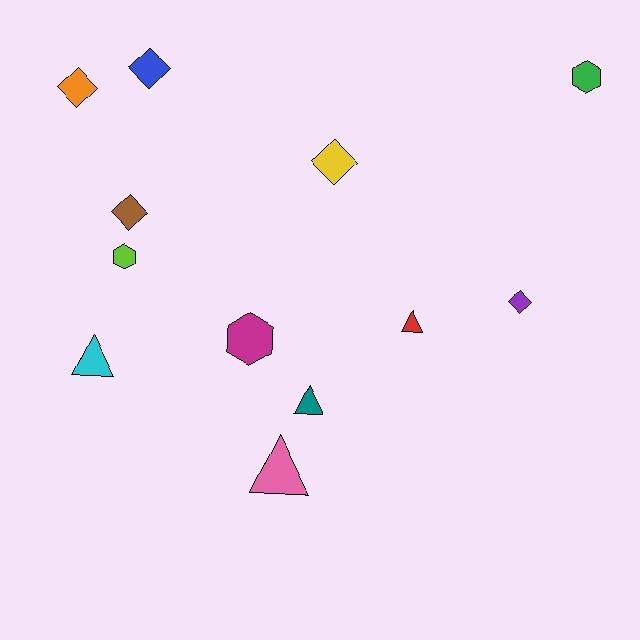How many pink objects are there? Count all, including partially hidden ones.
There is 1 pink object.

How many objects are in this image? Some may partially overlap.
There are 12 objects.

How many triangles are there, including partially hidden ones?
There are 4 triangles.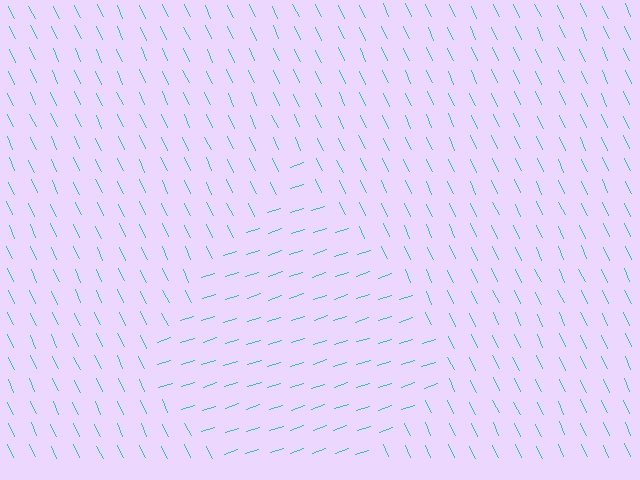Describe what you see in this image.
The image is filled with small cyan line segments. A diamond region in the image has lines oriented differently from the surrounding lines, creating a visible texture boundary.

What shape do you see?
I see a diamond.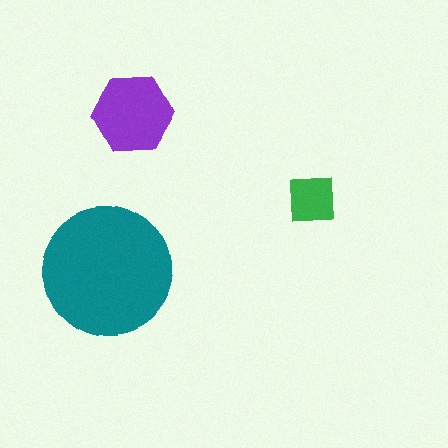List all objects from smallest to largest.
The green square, the purple hexagon, the teal circle.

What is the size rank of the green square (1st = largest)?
3rd.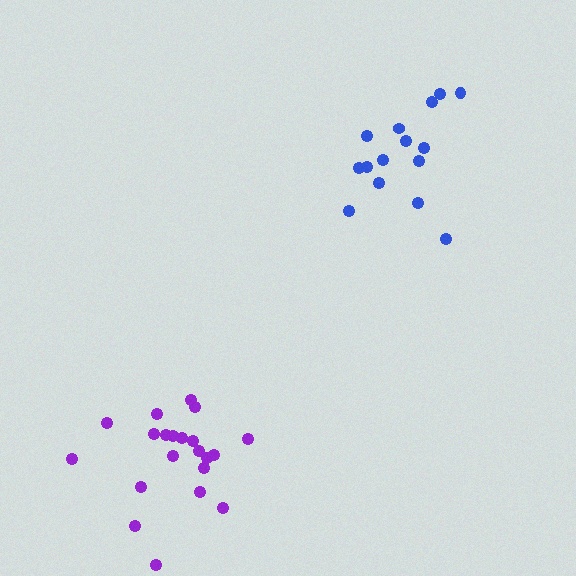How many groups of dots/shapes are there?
There are 2 groups.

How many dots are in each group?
Group 1: 21 dots, Group 2: 16 dots (37 total).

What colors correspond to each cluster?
The clusters are colored: purple, blue.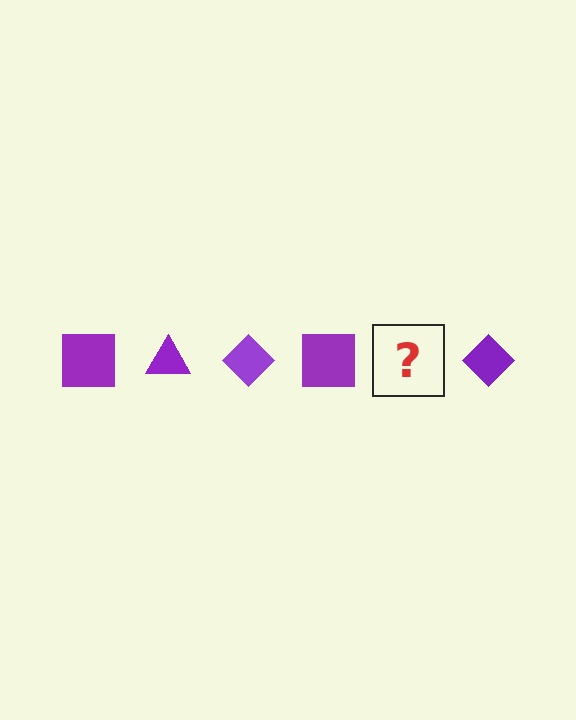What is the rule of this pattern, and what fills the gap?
The rule is that the pattern cycles through square, triangle, diamond shapes in purple. The gap should be filled with a purple triangle.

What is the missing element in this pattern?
The missing element is a purple triangle.